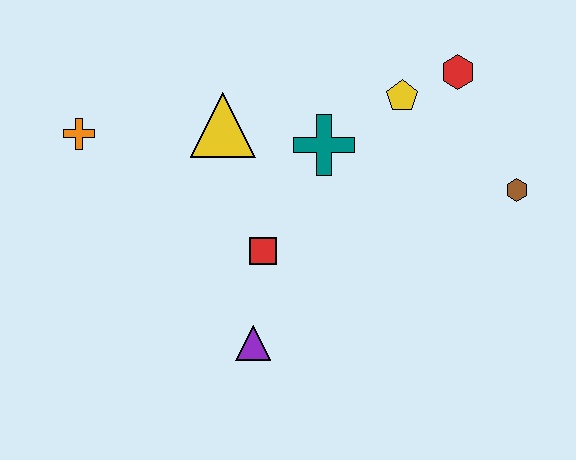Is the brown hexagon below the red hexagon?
Yes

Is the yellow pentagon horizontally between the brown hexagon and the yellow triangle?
Yes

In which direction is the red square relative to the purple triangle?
The red square is above the purple triangle.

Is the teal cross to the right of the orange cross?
Yes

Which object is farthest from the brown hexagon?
The orange cross is farthest from the brown hexagon.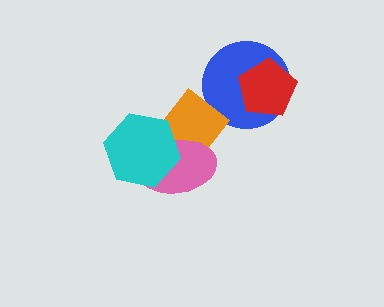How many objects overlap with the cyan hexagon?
2 objects overlap with the cyan hexagon.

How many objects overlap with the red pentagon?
1 object overlaps with the red pentagon.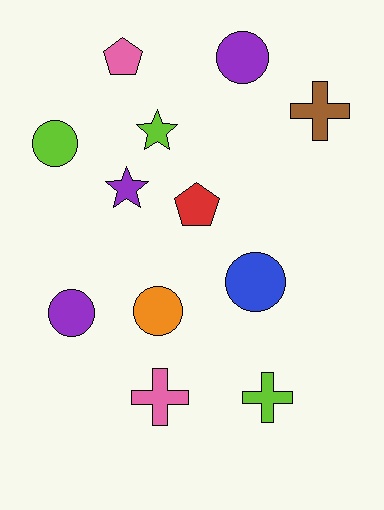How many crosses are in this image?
There are 3 crosses.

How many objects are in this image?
There are 12 objects.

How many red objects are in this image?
There is 1 red object.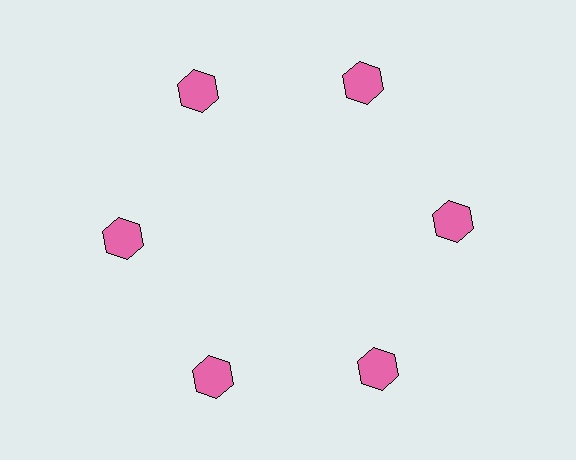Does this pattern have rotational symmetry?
Yes, this pattern has 6-fold rotational symmetry. It looks the same after rotating 60 degrees around the center.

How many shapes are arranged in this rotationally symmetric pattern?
There are 6 shapes, arranged in 6 groups of 1.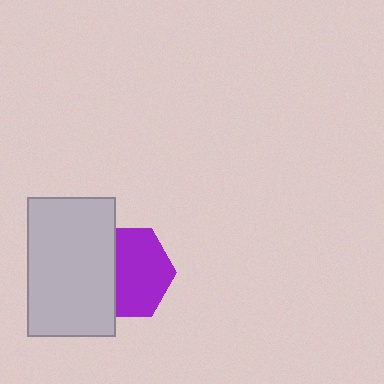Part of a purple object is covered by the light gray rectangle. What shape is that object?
It is a hexagon.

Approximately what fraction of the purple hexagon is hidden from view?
Roughly 37% of the purple hexagon is hidden behind the light gray rectangle.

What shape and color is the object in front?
The object in front is a light gray rectangle.